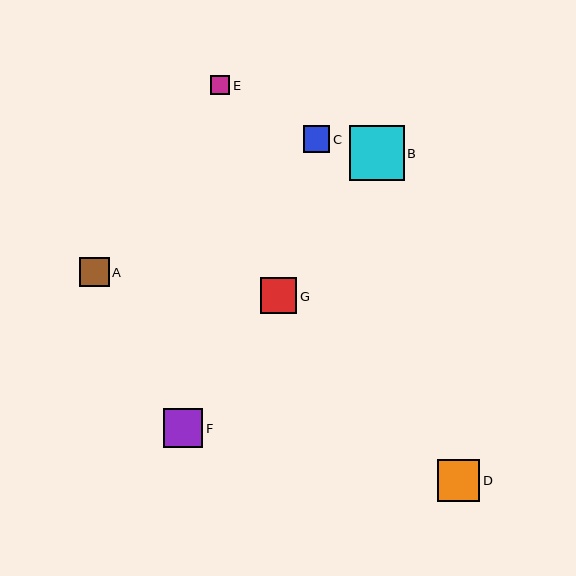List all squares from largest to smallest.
From largest to smallest: B, D, F, G, A, C, E.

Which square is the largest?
Square B is the largest with a size of approximately 55 pixels.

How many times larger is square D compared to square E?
Square D is approximately 2.2 times the size of square E.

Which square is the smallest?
Square E is the smallest with a size of approximately 19 pixels.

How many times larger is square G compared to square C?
Square G is approximately 1.4 times the size of square C.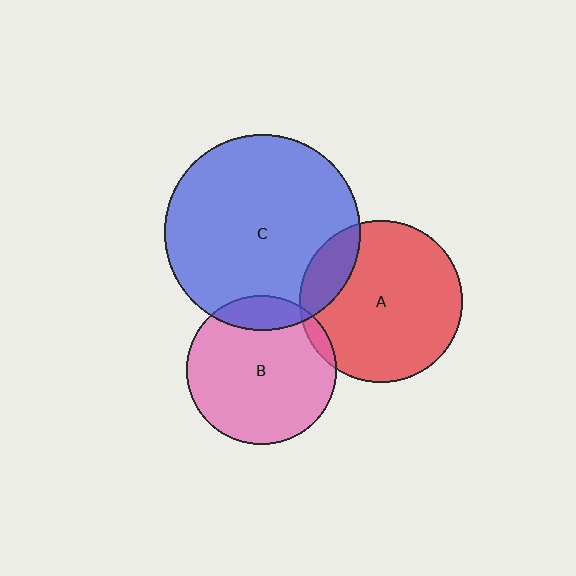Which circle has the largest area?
Circle C (blue).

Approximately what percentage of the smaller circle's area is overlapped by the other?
Approximately 5%.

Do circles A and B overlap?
Yes.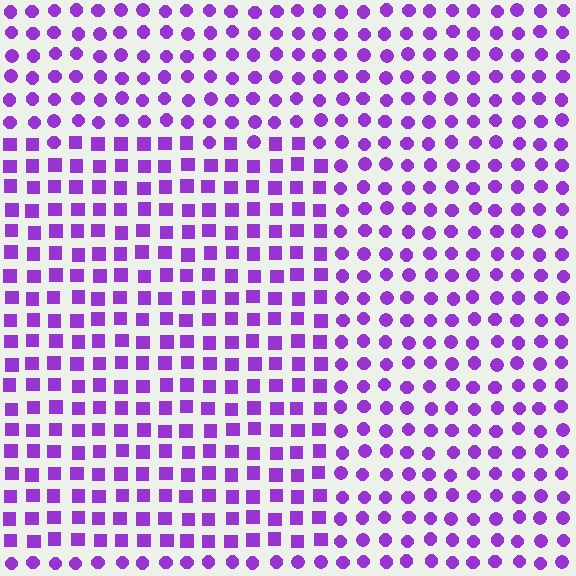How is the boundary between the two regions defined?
The boundary is defined by a change in element shape: squares inside vs. circles outside. All elements share the same color and spacing.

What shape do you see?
I see a rectangle.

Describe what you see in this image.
The image is filled with small purple elements arranged in a uniform grid. A rectangle-shaped region contains squares, while the surrounding area contains circles. The boundary is defined purely by the change in element shape.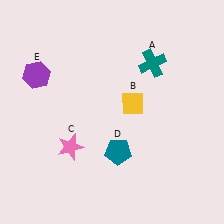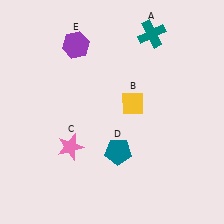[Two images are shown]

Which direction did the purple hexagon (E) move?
The purple hexagon (E) moved right.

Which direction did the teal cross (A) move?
The teal cross (A) moved up.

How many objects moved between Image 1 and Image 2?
2 objects moved between the two images.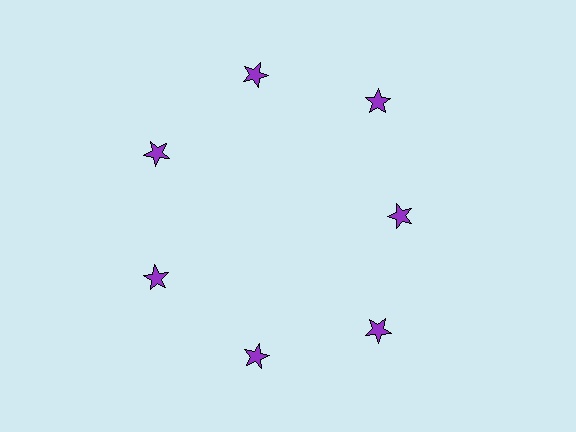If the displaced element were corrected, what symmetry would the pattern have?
It would have 7-fold rotational symmetry — the pattern would map onto itself every 51 degrees.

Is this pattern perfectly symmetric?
No. The 7 purple stars are arranged in a ring, but one element near the 3 o'clock position is pulled inward toward the center, breaking the 7-fold rotational symmetry.